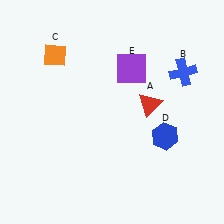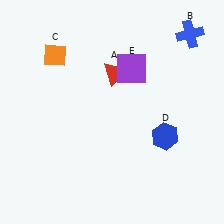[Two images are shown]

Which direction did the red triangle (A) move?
The red triangle (A) moved left.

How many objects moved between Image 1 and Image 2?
2 objects moved between the two images.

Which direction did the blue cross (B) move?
The blue cross (B) moved up.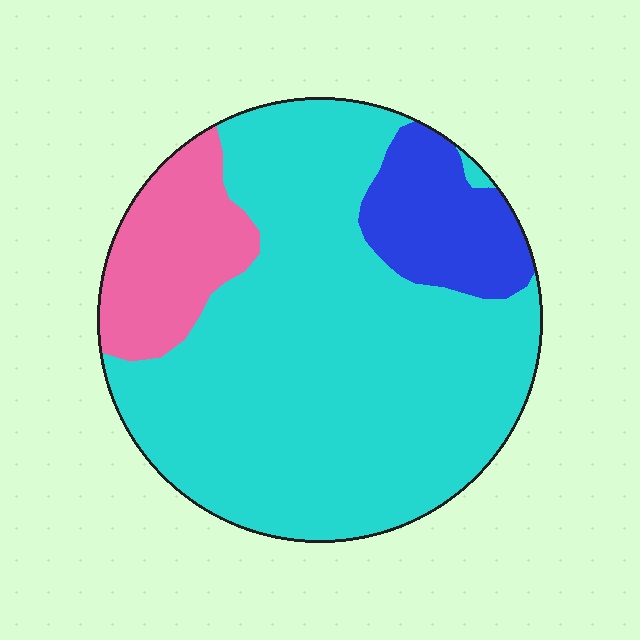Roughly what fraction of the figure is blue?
Blue covers about 15% of the figure.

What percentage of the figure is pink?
Pink covers 15% of the figure.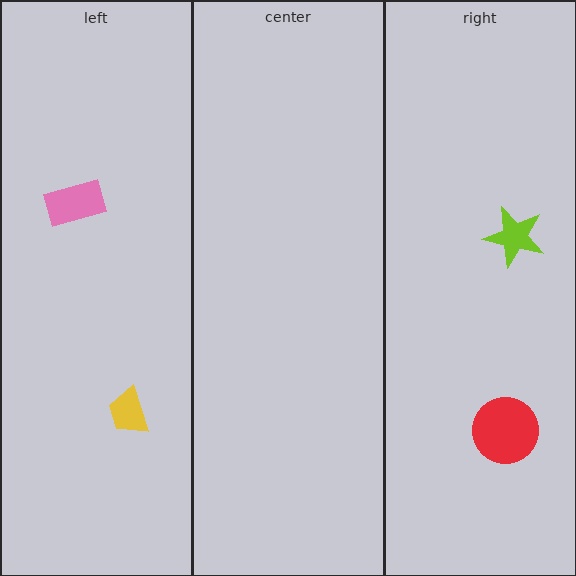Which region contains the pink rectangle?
The left region.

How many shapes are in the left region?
2.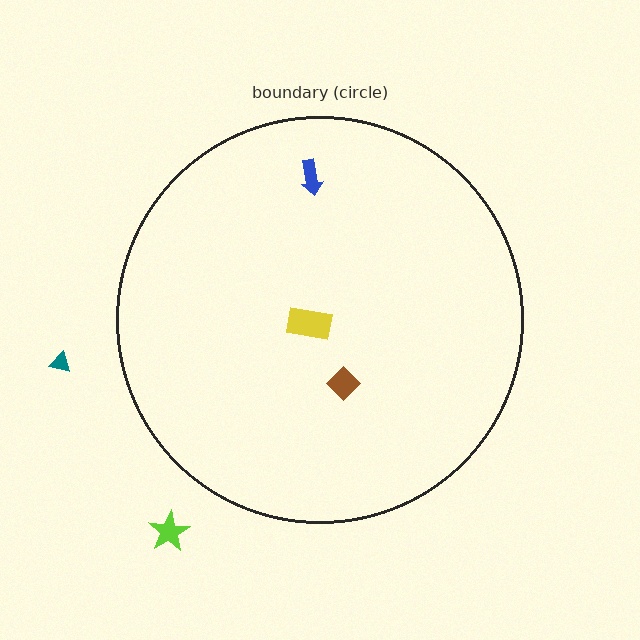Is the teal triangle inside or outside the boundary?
Outside.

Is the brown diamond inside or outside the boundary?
Inside.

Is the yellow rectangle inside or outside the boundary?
Inside.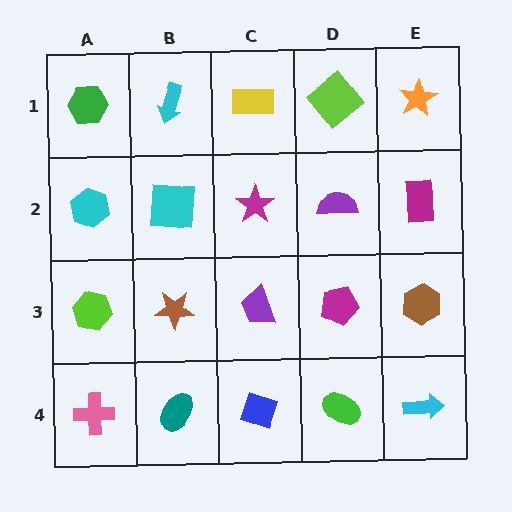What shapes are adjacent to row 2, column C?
A yellow rectangle (row 1, column C), a purple trapezoid (row 3, column C), a cyan square (row 2, column B), a purple semicircle (row 2, column D).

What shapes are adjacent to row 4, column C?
A purple trapezoid (row 3, column C), a teal ellipse (row 4, column B), a green ellipse (row 4, column D).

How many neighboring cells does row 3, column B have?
4.